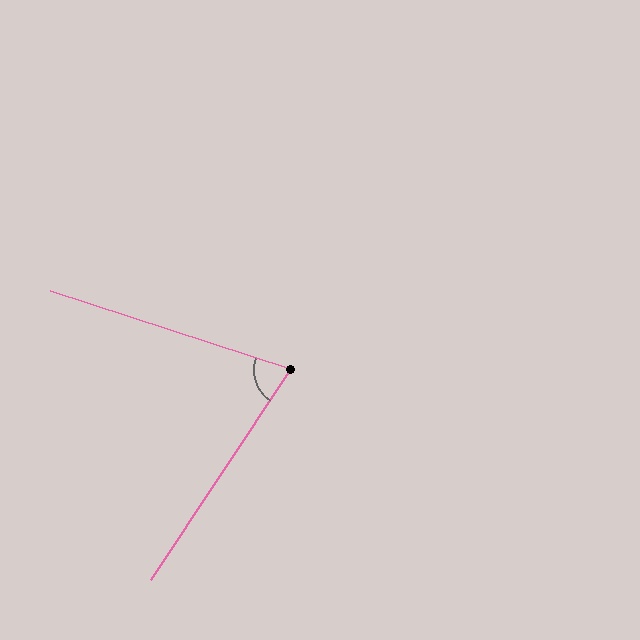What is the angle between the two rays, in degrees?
Approximately 74 degrees.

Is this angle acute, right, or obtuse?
It is acute.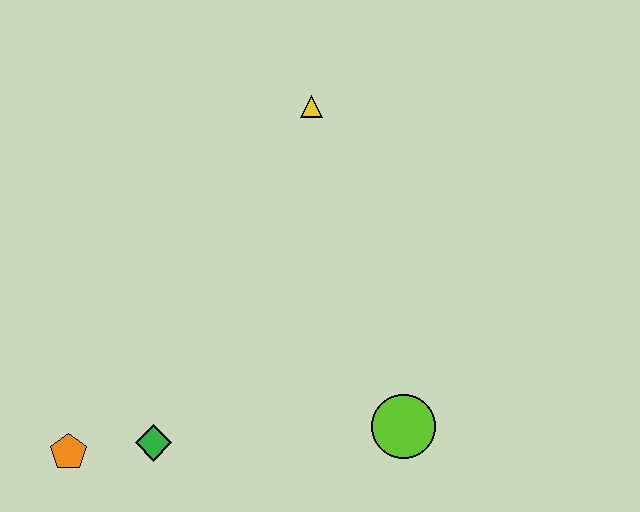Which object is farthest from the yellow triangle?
The orange pentagon is farthest from the yellow triangle.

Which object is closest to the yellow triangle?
The lime circle is closest to the yellow triangle.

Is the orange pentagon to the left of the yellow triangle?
Yes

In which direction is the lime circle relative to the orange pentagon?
The lime circle is to the right of the orange pentagon.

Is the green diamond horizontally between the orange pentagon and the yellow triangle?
Yes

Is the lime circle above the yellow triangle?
No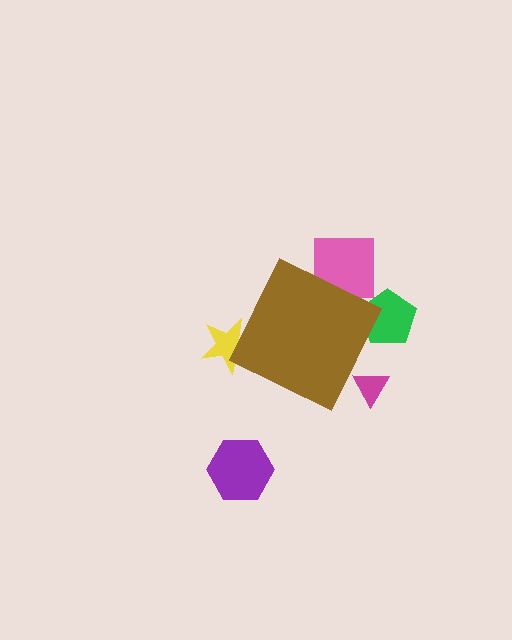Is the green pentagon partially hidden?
Yes, the green pentagon is partially hidden behind the brown diamond.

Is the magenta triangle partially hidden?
Yes, the magenta triangle is partially hidden behind the brown diamond.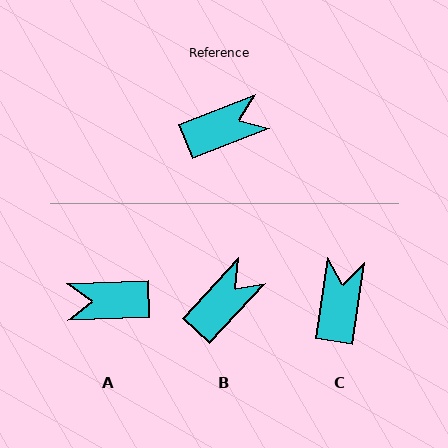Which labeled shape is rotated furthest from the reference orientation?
A, about 161 degrees away.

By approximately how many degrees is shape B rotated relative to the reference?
Approximately 26 degrees counter-clockwise.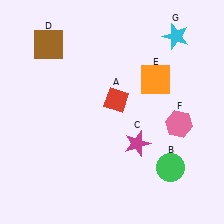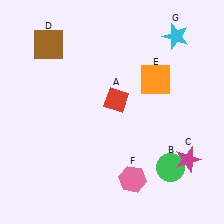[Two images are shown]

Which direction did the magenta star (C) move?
The magenta star (C) moved right.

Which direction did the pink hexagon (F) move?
The pink hexagon (F) moved down.